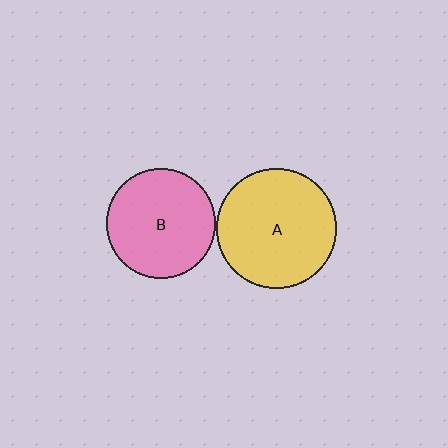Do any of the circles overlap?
No, none of the circles overlap.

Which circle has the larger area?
Circle A (yellow).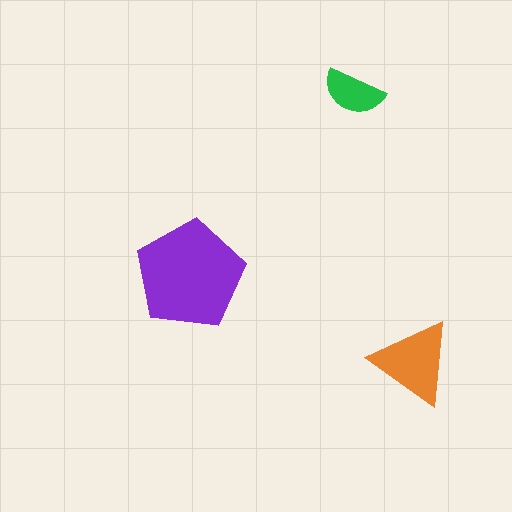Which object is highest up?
The green semicircle is topmost.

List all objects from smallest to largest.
The green semicircle, the orange triangle, the purple pentagon.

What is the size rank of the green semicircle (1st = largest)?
3rd.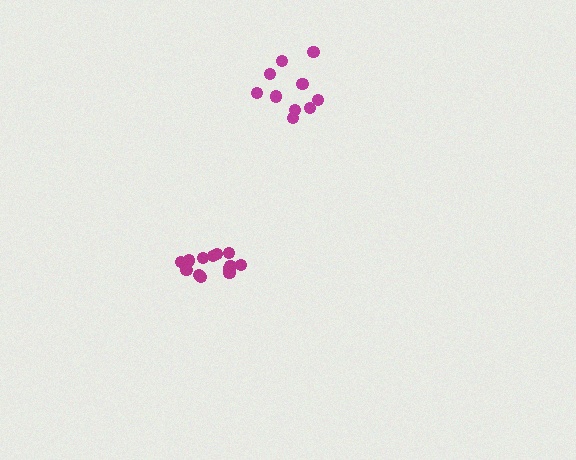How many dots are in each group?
Group 1: 13 dots, Group 2: 11 dots (24 total).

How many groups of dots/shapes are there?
There are 2 groups.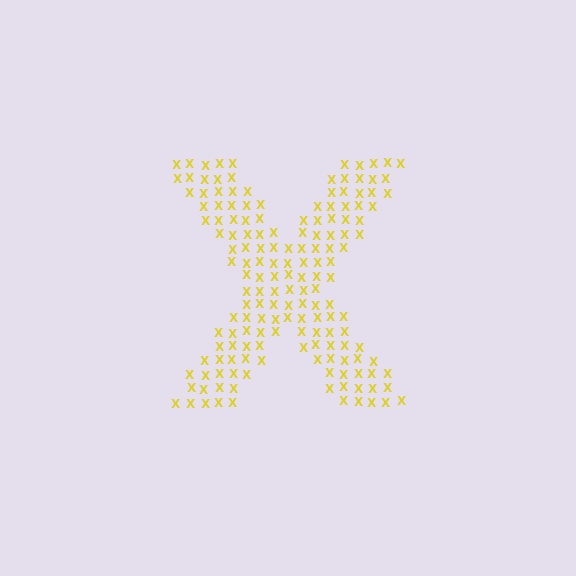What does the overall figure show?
The overall figure shows the letter X.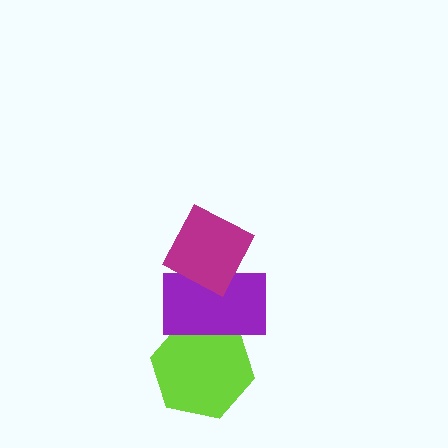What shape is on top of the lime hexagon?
The purple rectangle is on top of the lime hexagon.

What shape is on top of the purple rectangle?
The magenta diamond is on top of the purple rectangle.